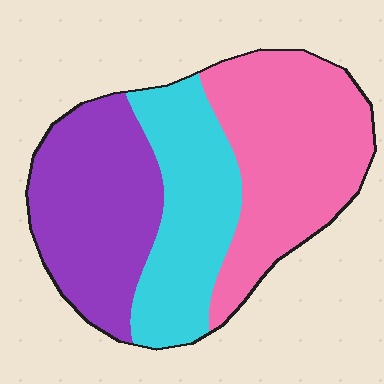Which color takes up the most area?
Pink, at roughly 40%.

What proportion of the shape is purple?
Purple takes up about one third (1/3) of the shape.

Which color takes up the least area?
Cyan, at roughly 30%.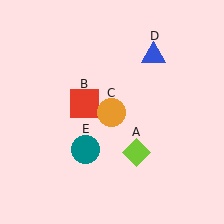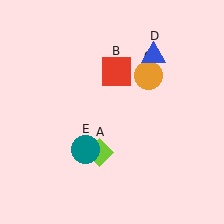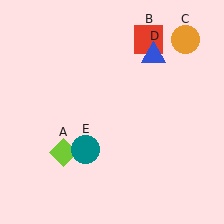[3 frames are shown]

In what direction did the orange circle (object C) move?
The orange circle (object C) moved up and to the right.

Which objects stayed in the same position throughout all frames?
Blue triangle (object D) and teal circle (object E) remained stationary.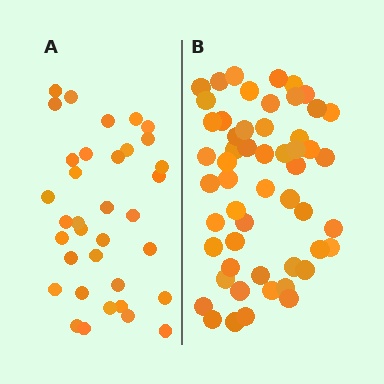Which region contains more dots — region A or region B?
Region B (the right region) has more dots.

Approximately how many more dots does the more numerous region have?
Region B has approximately 20 more dots than region A.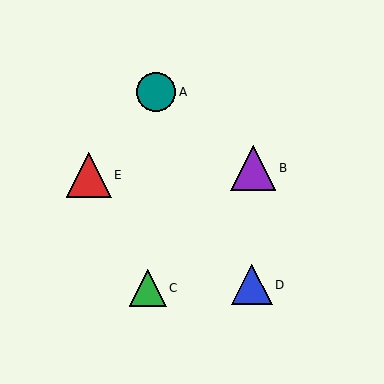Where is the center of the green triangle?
The center of the green triangle is at (148, 288).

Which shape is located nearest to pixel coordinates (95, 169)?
The red triangle (labeled E) at (89, 175) is nearest to that location.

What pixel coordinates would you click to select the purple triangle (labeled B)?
Click at (253, 168) to select the purple triangle B.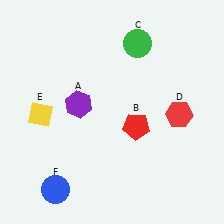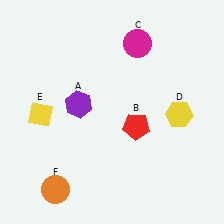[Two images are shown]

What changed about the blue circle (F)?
In Image 1, F is blue. In Image 2, it changed to orange.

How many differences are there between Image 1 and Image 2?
There are 3 differences between the two images.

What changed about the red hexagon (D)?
In Image 1, D is red. In Image 2, it changed to yellow.